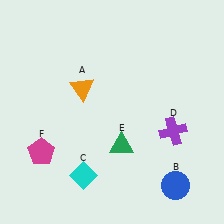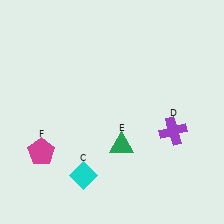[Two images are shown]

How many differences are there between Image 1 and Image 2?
There are 2 differences between the two images.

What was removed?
The blue circle (B), the orange triangle (A) were removed in Image 2.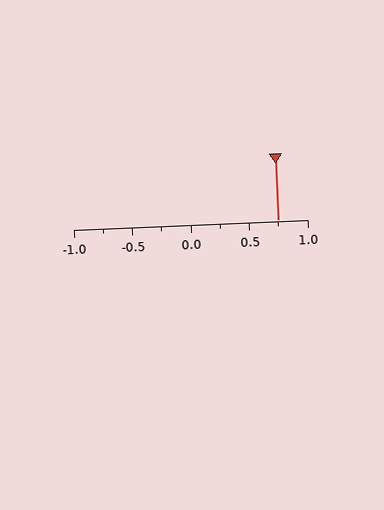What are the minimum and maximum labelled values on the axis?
The axis runs from -1.0 to 1.0.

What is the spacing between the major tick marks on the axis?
The major ticks are spaced 0.5 apart.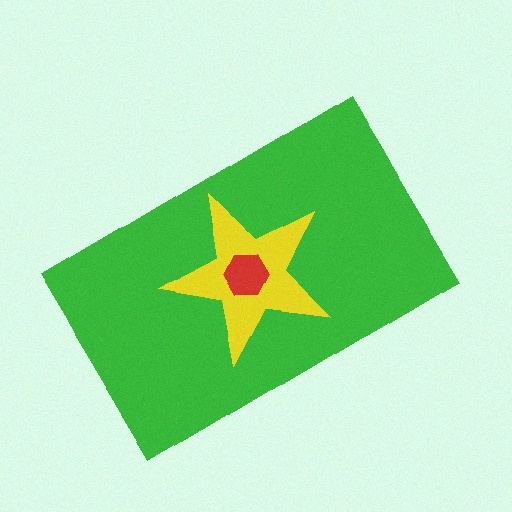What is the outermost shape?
The green rectangle.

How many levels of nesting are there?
3.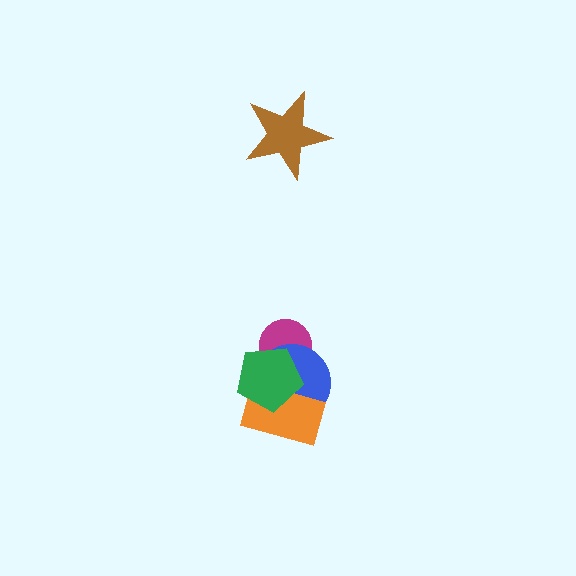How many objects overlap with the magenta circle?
2 objects overlap with the magenta circle.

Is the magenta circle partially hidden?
Yes, it is partially covered by another shape.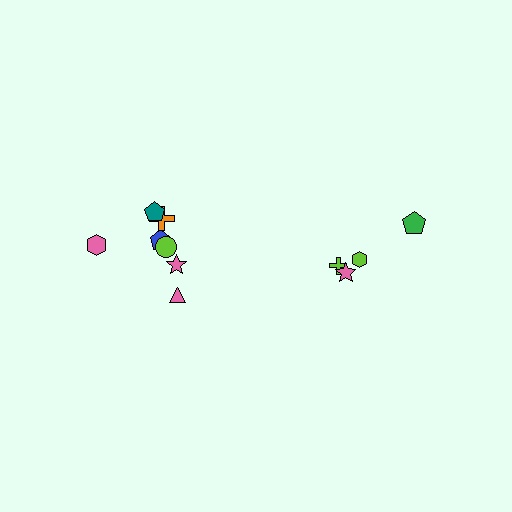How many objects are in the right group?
There are 4 objects.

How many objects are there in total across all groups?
There are 11 objects.